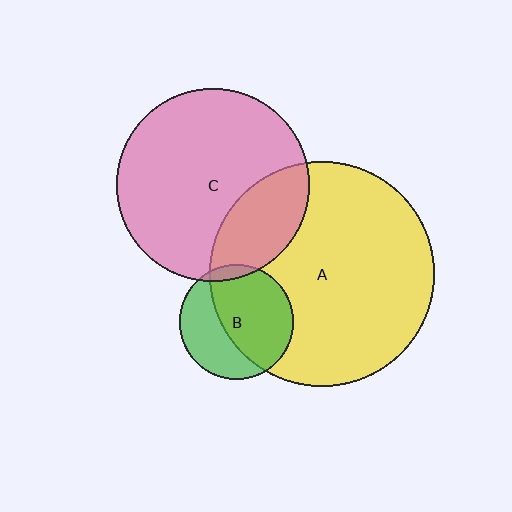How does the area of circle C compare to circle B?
Approximately 2.8 times.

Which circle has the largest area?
Circle A (yellow).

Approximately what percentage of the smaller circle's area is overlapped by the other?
Approximately 5%.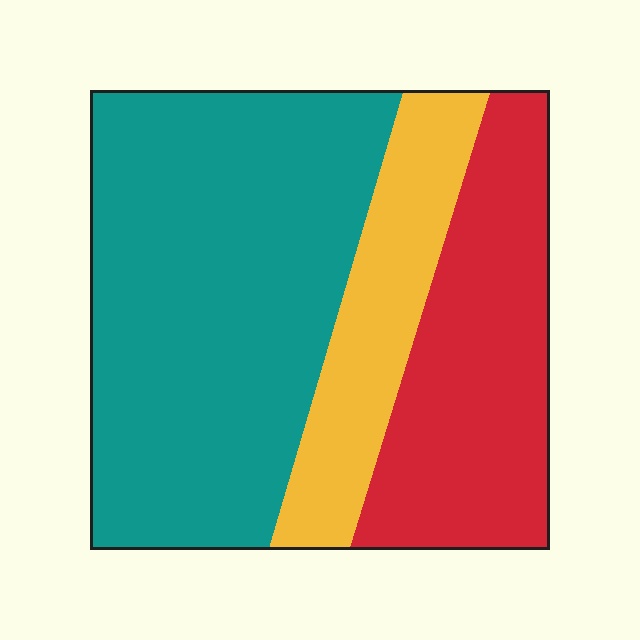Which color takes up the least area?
Yellow, at roughly 20%.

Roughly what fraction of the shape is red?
Red covers about 30% of the shape.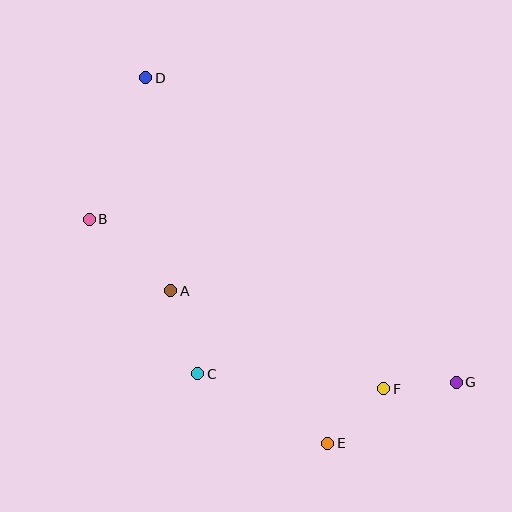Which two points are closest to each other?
Points F and G are closest to each other.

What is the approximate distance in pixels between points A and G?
The distance between A and G is approximately 300 pixels.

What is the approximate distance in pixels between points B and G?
The distance between B and G is approximately 401 pixels.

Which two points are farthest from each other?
Points D and G are farthest from each other.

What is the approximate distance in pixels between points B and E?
The distance between B and E is approximately 327 pixels.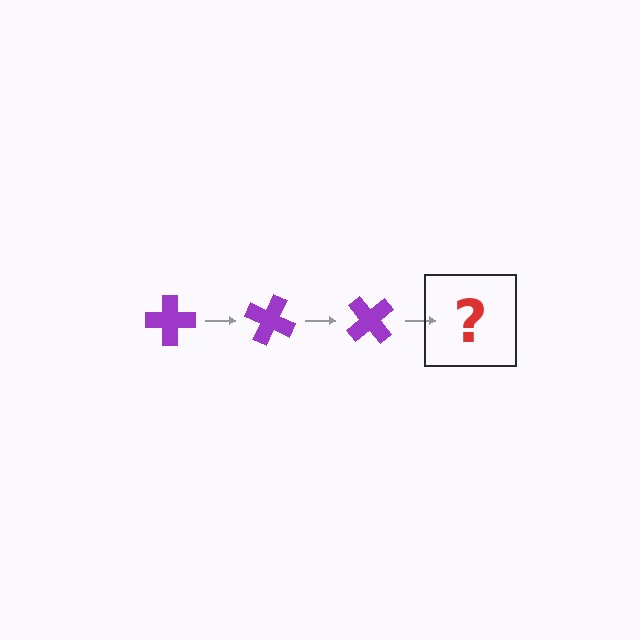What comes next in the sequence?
The next element should be a purple cross rotated 75 degrees.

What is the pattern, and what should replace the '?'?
The pattern is that the cross rotates 25 degrees each step. The '?' should be a purple cross rotated 75 degrees.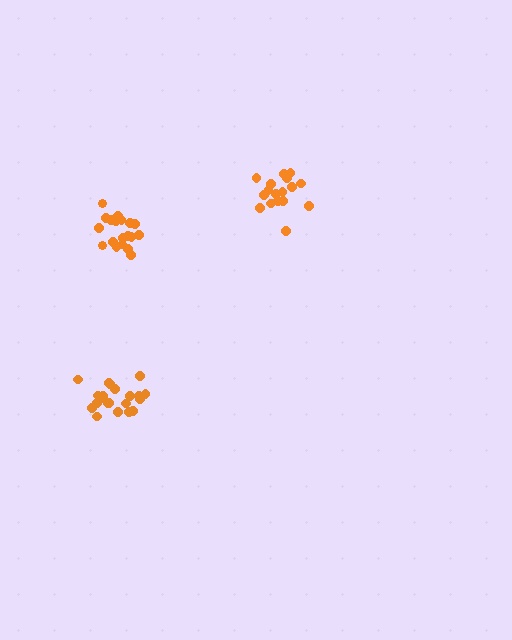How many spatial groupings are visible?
There are 3 spatial groupings.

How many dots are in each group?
Group 1: 19 dots, Group 2: 17 dots, Group 3: 21 dots (57 total).